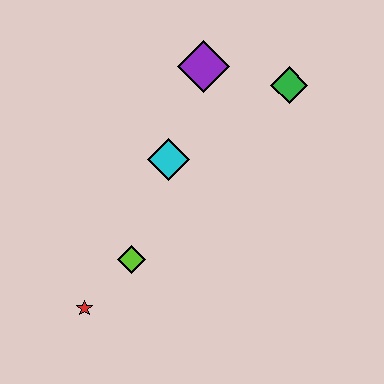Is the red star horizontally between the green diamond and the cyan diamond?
No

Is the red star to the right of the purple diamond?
No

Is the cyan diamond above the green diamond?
No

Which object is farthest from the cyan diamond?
The red star is farthest from the cyan diamond.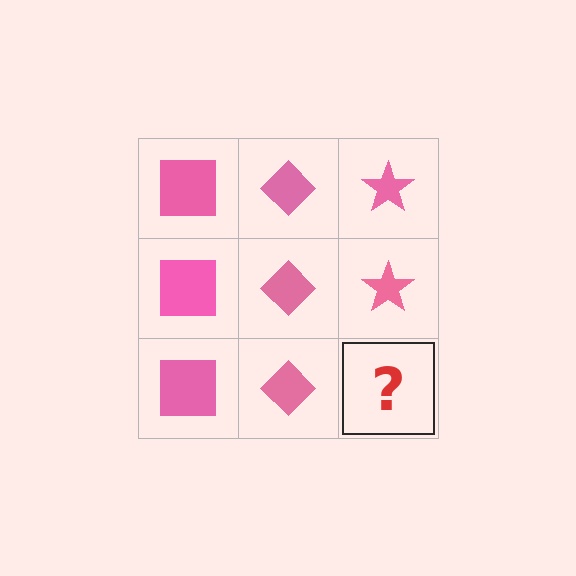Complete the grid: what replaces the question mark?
The question mark should be replaced with a pink star.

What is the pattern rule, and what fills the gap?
The rule is that each column has a consistent shape. The gap should be filled with a pink star.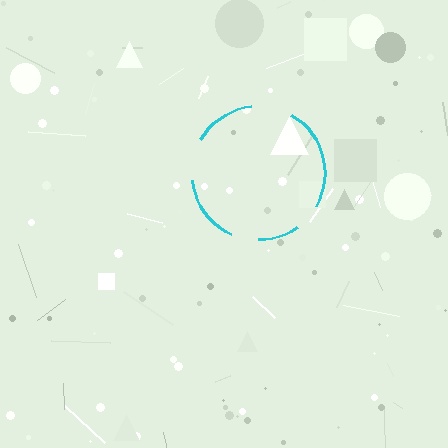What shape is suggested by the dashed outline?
The dashed outline suggests a circle.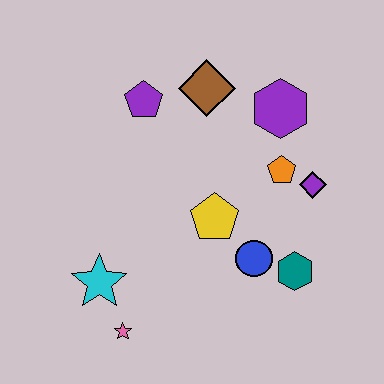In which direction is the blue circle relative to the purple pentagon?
The blue circle is below the purple pentagon.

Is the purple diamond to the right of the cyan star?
Yes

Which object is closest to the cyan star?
The pink star is closest to the cyan star.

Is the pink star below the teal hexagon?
Yes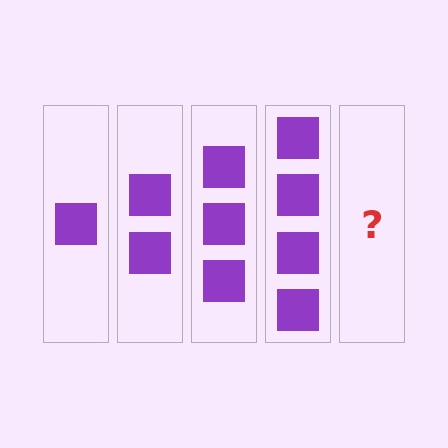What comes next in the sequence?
The next element should be 5 squares.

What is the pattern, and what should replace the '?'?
The pattern is that each step adds one more square. The '?' should be 5 squares.